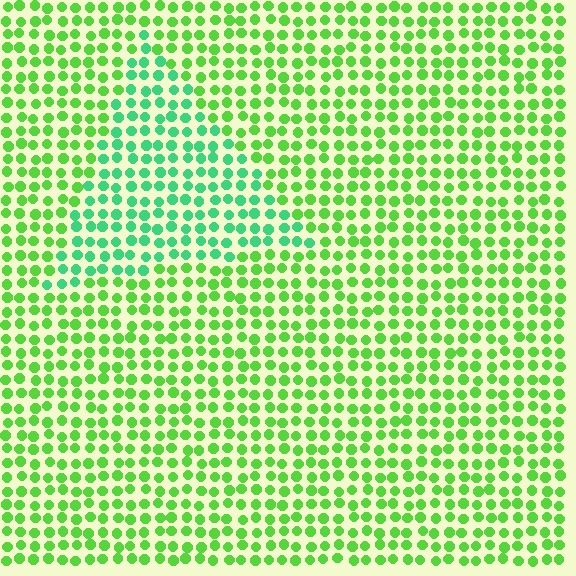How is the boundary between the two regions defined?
The boundary is defined purely by a slight shift in hue (about 36 degrees). Spacing, size, and orientation are identical on both sides.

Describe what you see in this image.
The image is filled with small lime elements in a uniform arrangement. A triangle-shaped region is visible where the elements are tinted to a slightly different hue, forming a subtle color boundary.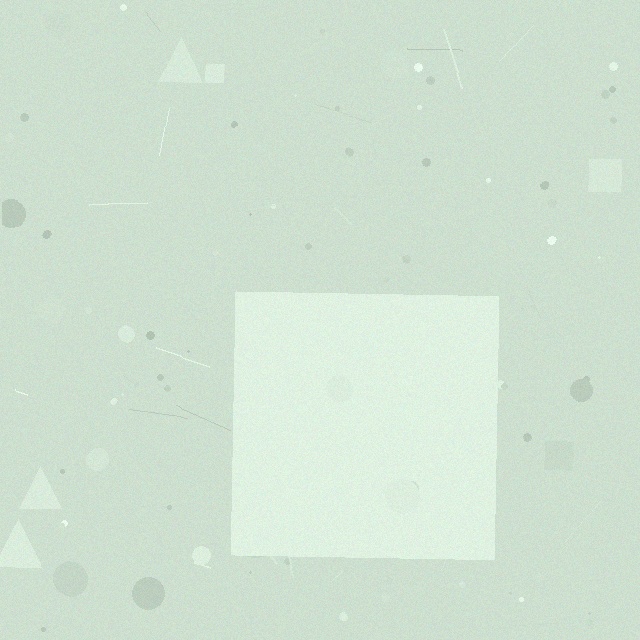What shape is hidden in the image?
A square is hidden in the image.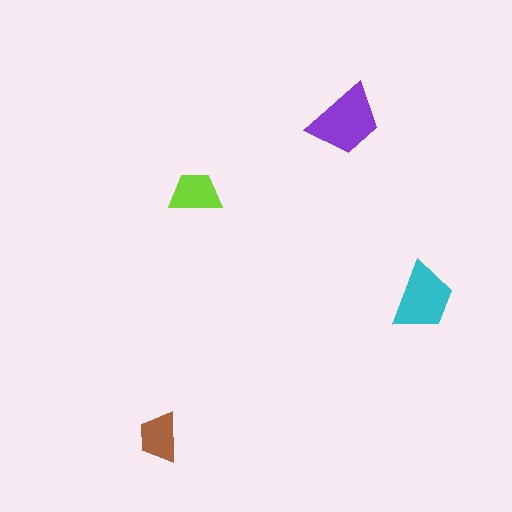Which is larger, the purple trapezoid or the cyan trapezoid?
The purple one.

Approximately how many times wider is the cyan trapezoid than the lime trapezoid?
About 1.5 times wider.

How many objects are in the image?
There are 4 objects in the image.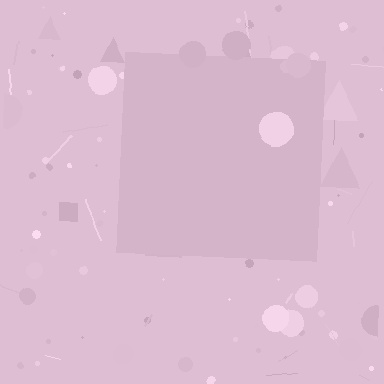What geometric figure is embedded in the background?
A square is embedded in the background.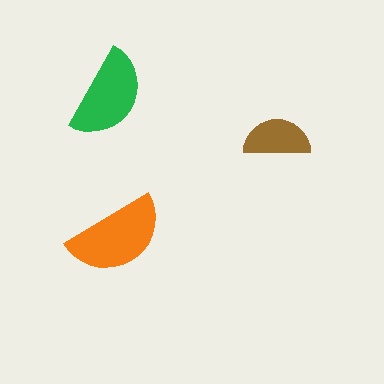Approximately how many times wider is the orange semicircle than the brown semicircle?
About 1.5 times wider.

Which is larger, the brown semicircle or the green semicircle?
The green one.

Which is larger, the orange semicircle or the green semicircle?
The orange one.